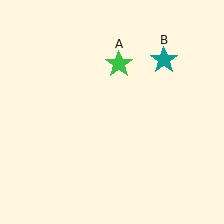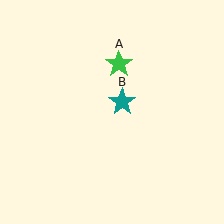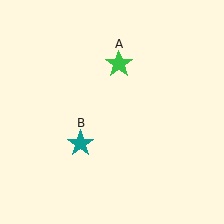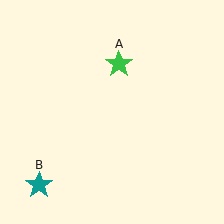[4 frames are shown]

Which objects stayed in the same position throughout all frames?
Green star (object A) remained stationary.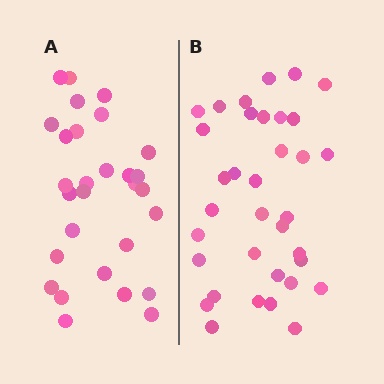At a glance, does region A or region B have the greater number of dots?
Region B (the right region) has more dots.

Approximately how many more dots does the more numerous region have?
Region B has about 6 more dots than region A.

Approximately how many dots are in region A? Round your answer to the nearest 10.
About 30 dots. (The exact count is 29, which rounds to 30.)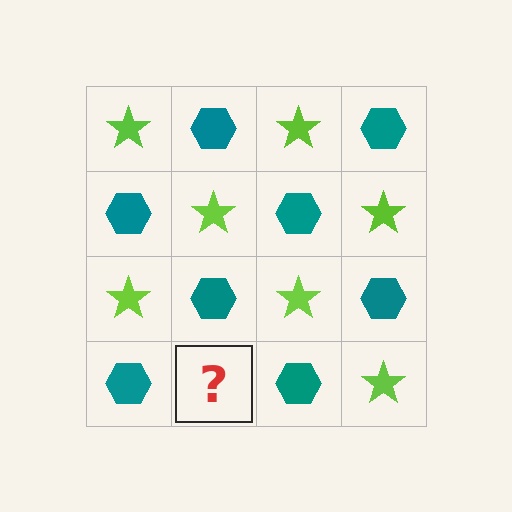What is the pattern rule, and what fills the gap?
The rule is that it alternates lime star and teal hexagon in a checkerboard pattern. The gap should be filled with a lime star.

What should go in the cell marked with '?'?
The missing cell should contain a lime star.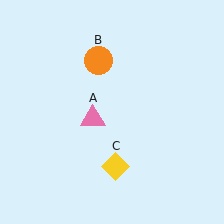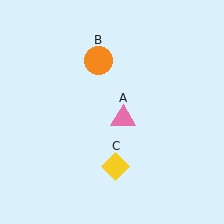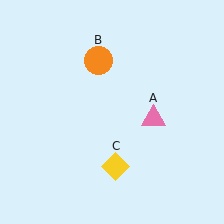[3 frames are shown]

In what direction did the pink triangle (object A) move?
The pink triangle (object A) moved right.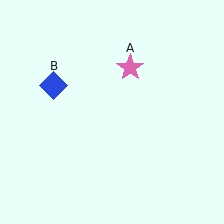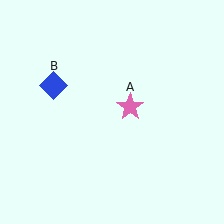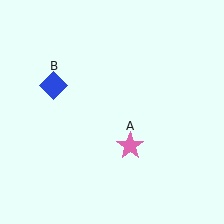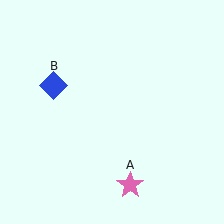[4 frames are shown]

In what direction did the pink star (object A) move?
The pink star (object A) moved down.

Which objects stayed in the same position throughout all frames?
Blue diamond (object B) remained stationary.